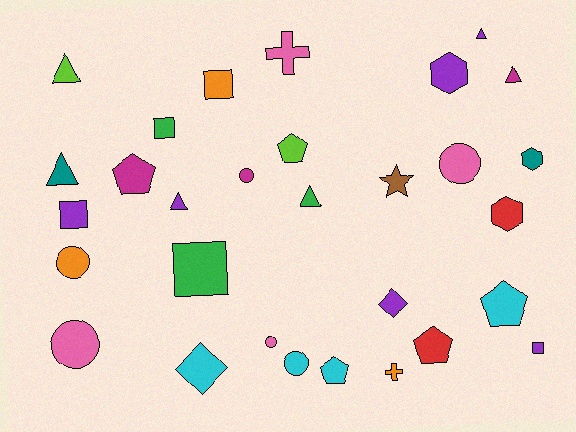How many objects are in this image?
There are 30 objects.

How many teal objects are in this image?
There are 2 teal objects.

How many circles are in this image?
There are 6 circles.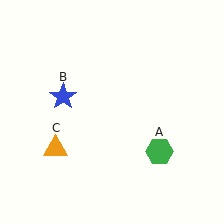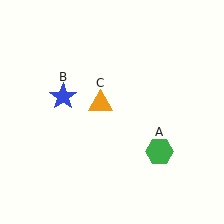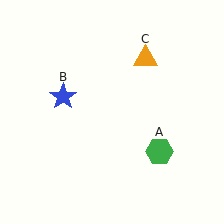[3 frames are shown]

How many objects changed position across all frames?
1 object changed position: orange triangle (object C).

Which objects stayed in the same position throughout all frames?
Green hexagon (object A) and blue star (object B) remained stationary.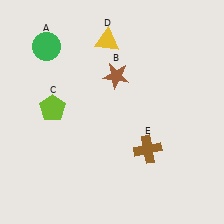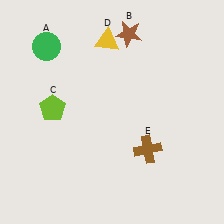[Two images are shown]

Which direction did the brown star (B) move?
The brown star (B) moved up.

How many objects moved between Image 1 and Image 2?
1 object moved between the two images.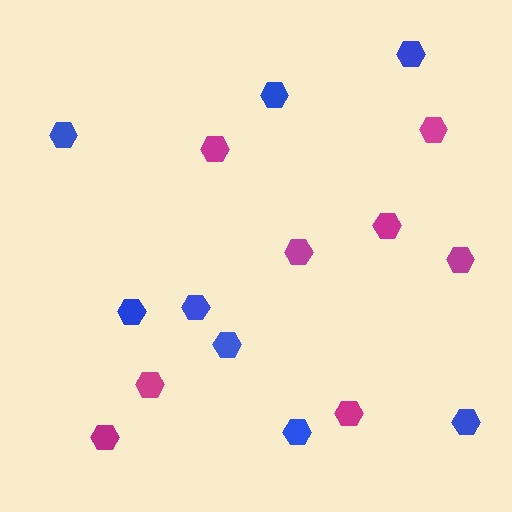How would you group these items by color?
There are 2 groups: one group of magenta hexagons (8) and one group of blue hexagons (8).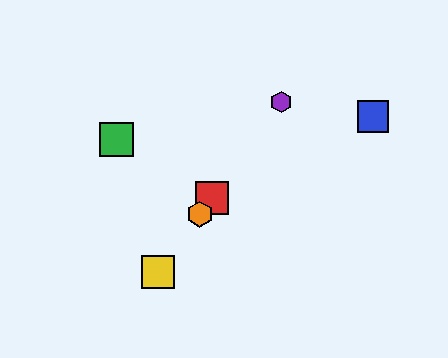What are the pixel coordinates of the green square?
The green square is at (116, 139).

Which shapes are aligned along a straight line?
The red square, the yellow square, the purple hexagon, the orange hexagon are aligned along a straight line.